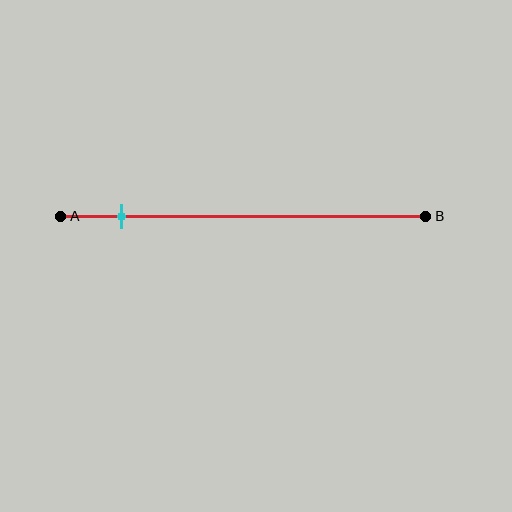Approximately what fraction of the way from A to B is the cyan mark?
The cyan mark is approximately 15% of the way from A to B.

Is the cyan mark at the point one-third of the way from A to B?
No, the mark is at about 15% from A, not at the 33% one-third point.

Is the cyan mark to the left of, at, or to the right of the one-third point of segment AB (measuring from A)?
The cyan mark is to the left of the one-third point of segment AB.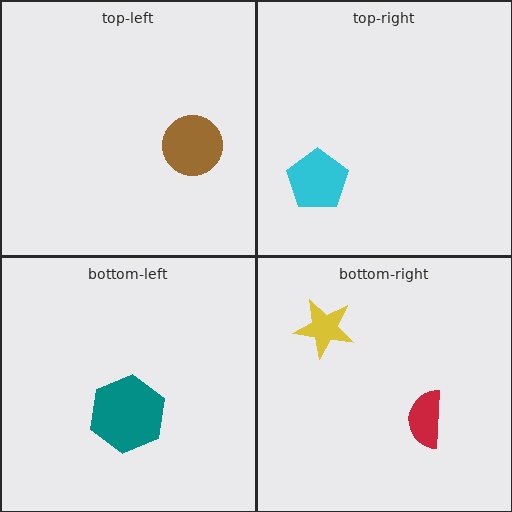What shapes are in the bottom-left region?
The teal hexagon.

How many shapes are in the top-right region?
1.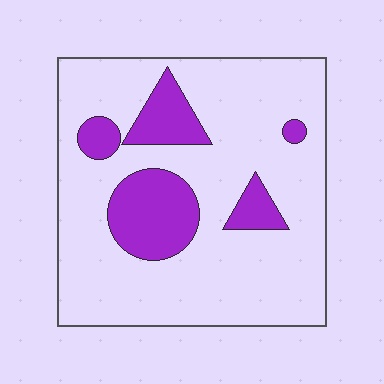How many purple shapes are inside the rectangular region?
5.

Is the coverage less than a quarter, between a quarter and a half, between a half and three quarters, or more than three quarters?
Less than a quarter.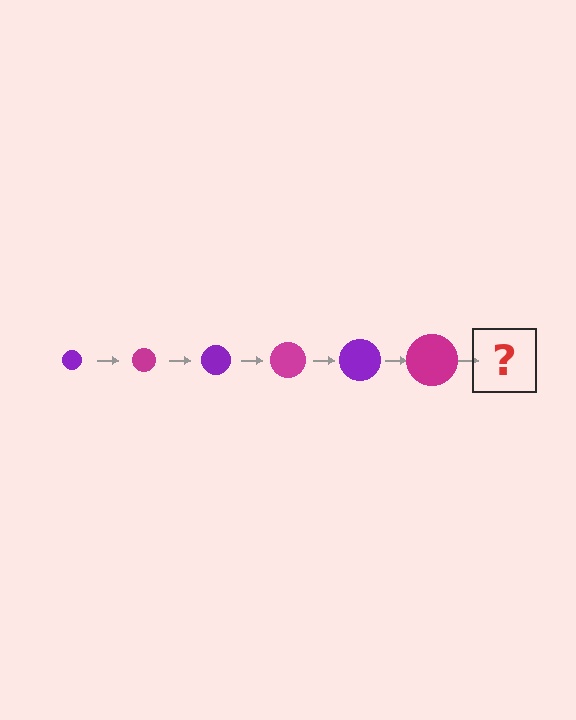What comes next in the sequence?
The next element should be a purple circle, larger than the previous one.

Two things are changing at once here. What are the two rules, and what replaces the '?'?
The two rules are that the circle grows larger each step and the color cycles through purple and magenta. The '?' should be a purple circle, larger than the previous one.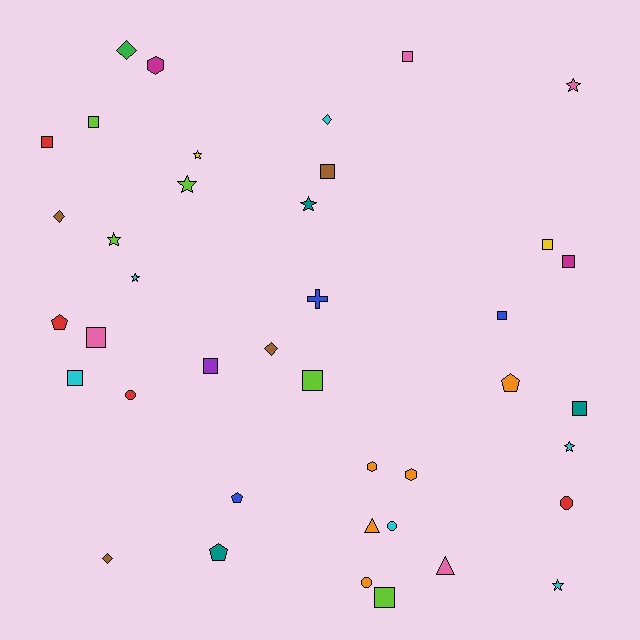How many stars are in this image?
There are 8 stars.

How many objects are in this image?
There are 40 objects.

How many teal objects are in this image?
There are 3 teal objects.